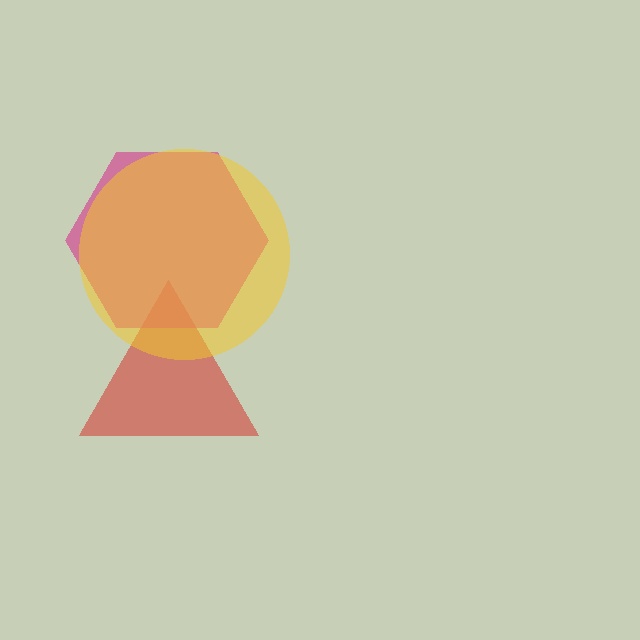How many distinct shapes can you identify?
There are 3 distinct shapes: a red triangle, a magenta hexagon, a yellow circle.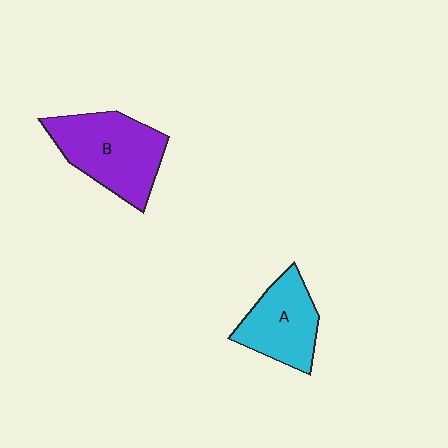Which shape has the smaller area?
Shape A (cyan).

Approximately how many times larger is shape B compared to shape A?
Approximately 1.3 times.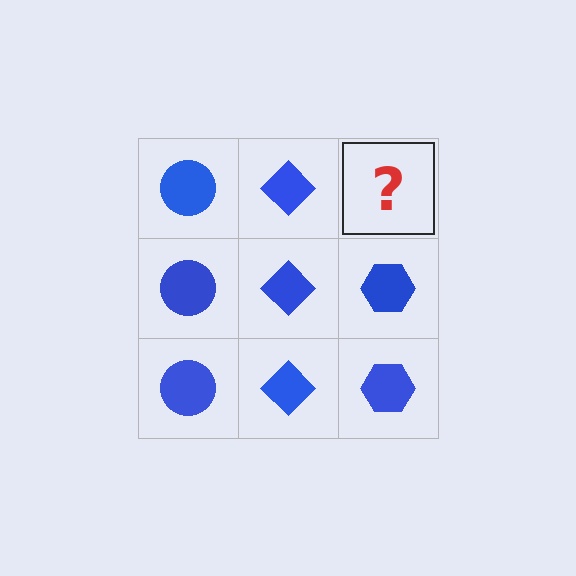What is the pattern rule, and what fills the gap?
The rule is that each column has a consistent shape. The gap should be filled with a blue hexagon.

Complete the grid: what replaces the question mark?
The question mark should be replaced with a blue hexagon.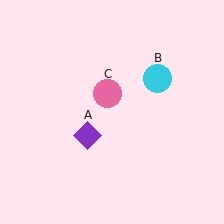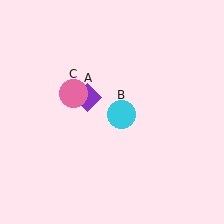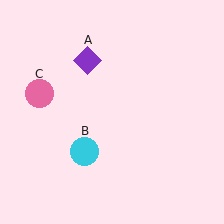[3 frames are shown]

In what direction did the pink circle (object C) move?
The pink circle (object C) moved left.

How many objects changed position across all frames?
3 objects changed position: purple diamond (object A), cyan circle (object B), pink circle (object C).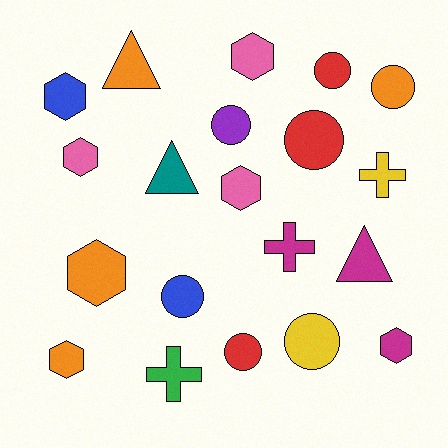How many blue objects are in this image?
There are 2 blue objects.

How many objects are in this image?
There are 20 objects.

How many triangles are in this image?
There are 3 triangles.